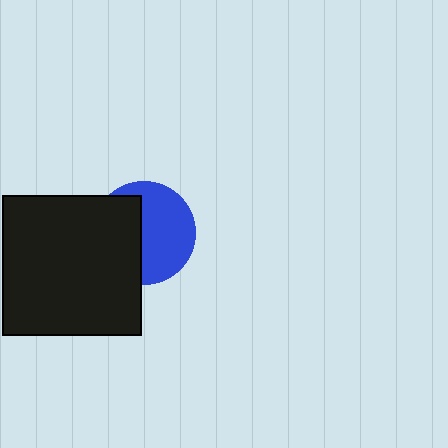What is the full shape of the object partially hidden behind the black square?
The partially hidden object is a blue circle.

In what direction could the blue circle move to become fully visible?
The blue circle could move right. That would shift it out from behind the black square entirely.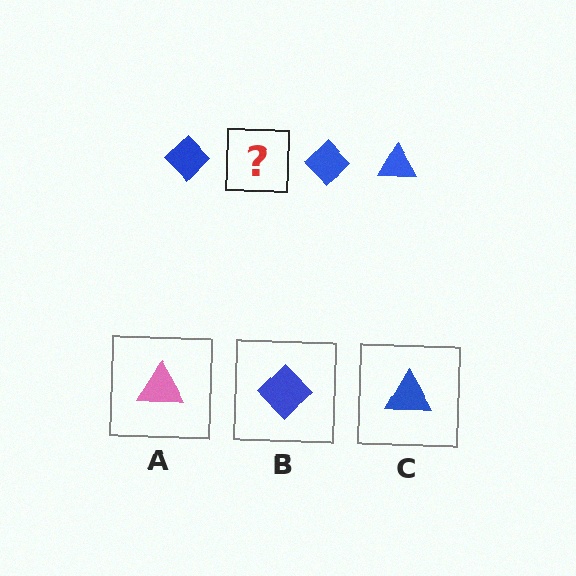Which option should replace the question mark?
Option C.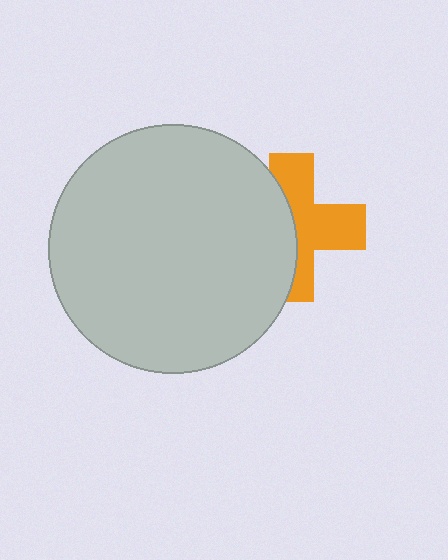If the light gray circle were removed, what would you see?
You would see the complete orange cross.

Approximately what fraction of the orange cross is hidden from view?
Roughly 46% of the orange cross is hidden behind the light gray circle.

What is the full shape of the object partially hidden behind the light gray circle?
The partially hidden object is an orange cross.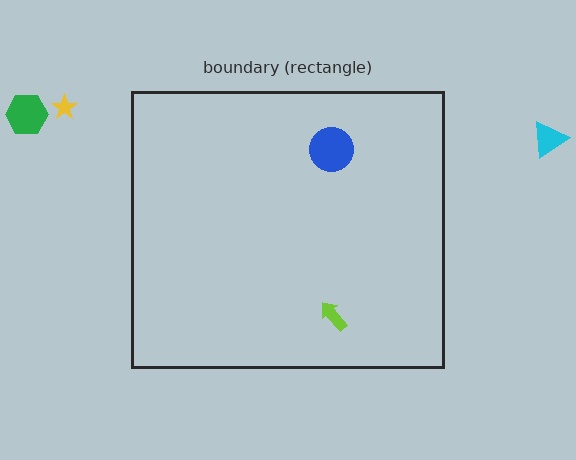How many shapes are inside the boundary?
2 inside, 3 outside.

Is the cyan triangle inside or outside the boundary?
Outside.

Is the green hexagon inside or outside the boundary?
Outside.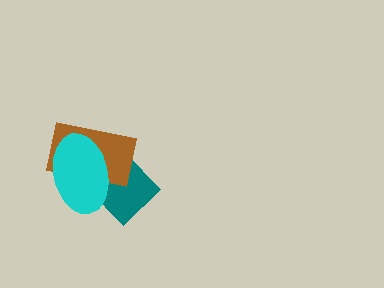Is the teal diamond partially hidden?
Yes, it is partially covered by another shape.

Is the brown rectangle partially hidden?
Yes, it is partially covered by another shape.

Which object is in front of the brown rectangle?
The cyan ellipse is in front of the brown rectangle.